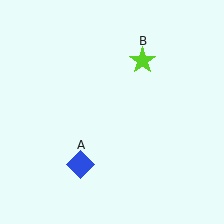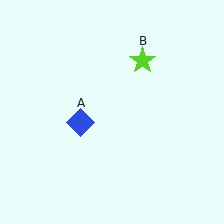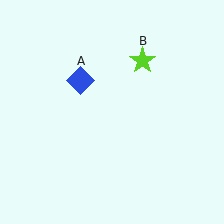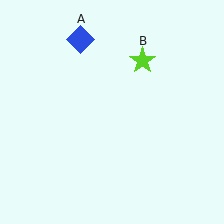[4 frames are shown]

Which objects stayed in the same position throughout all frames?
Lime star (object B) remained stationary.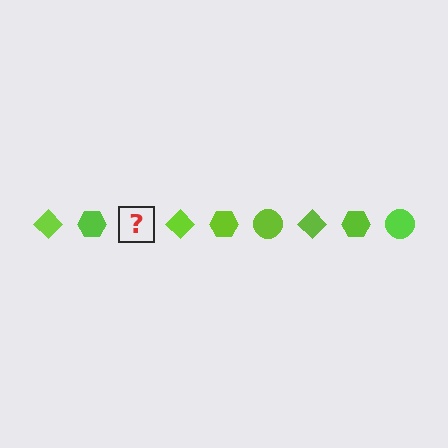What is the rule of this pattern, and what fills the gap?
The rule is that the pattern cycles through diamond, hexagon, circle shapes in lime. The gap should be filled with a lime circle.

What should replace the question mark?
The question mark should be replaced with a lime circle.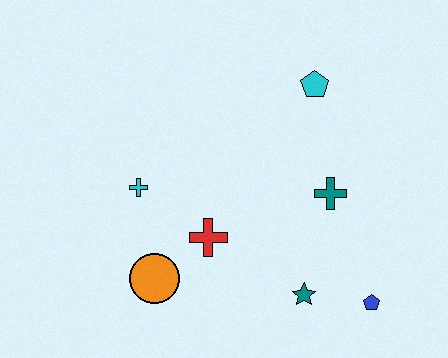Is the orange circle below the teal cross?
Yes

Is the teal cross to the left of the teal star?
No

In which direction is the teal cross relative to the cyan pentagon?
The teal cross is below the cyan pentagon.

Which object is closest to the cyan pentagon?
The teal cross is closest to the cyan pentagon.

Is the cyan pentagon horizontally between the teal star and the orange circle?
No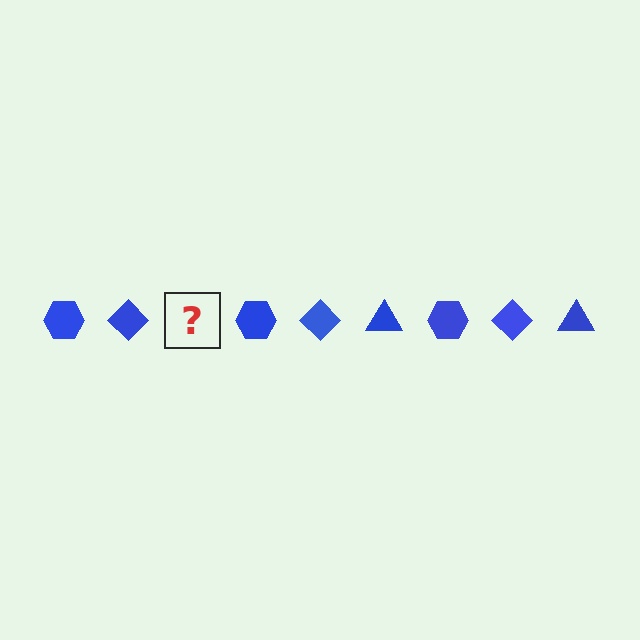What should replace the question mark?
The question mark should be replaced with a blue triangle.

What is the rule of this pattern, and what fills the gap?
The rule is that the pattern cycles through hexagon, diamond, triangle shapes in blue. The gap should be filled with a blue triangle.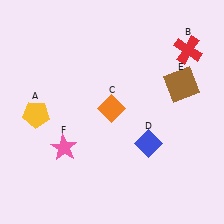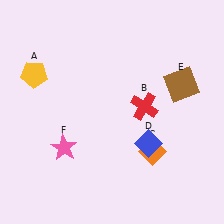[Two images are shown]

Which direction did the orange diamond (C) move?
The orange diamond (C) moved down.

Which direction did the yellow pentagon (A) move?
The yellow pentagon (A) moved up.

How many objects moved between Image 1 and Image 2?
3 objects moved between the two images.